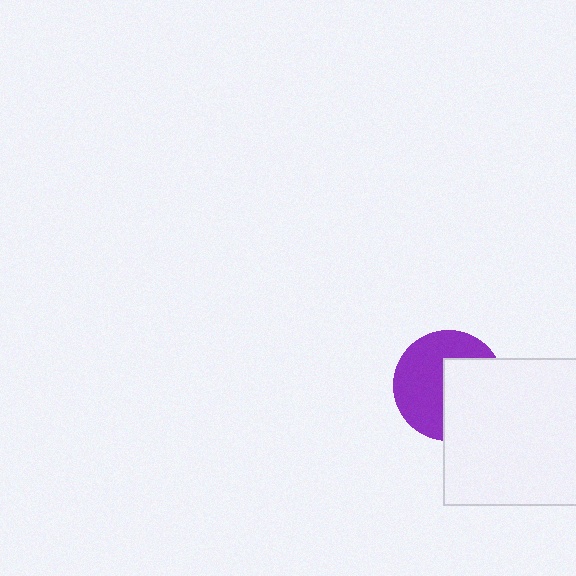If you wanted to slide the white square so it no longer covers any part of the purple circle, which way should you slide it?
Slide it right — that is the most direct way to separate the two shapes.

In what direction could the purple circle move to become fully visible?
The purple circle could move left. That would shift it out from behind the white square entirely.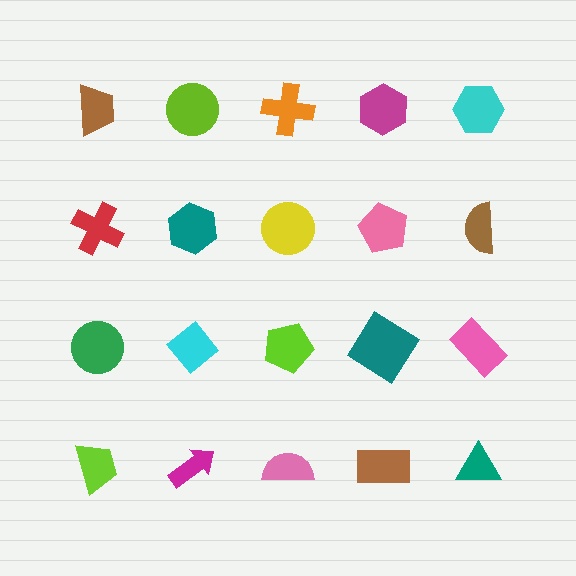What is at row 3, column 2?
A cyan diamond.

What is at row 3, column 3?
A lime pentagon.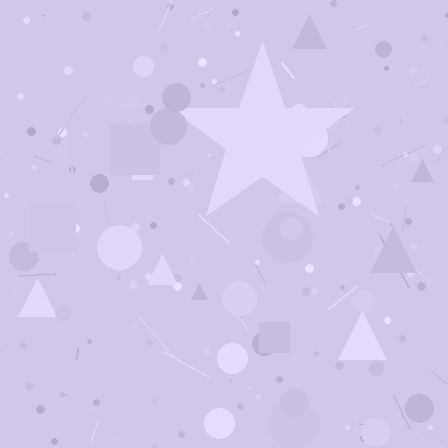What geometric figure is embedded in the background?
A star is embedded in the background.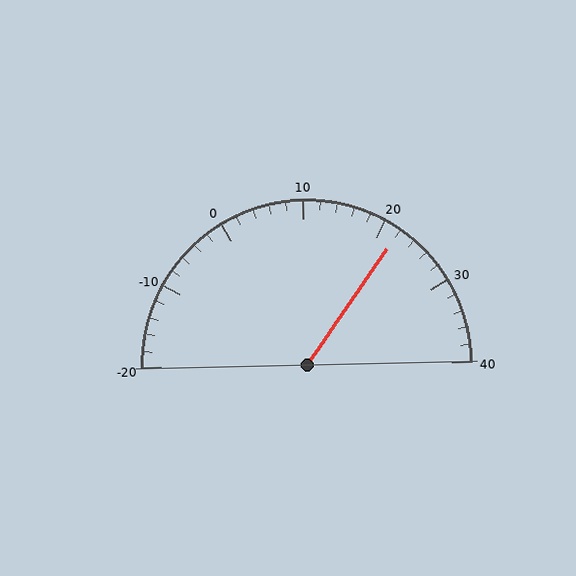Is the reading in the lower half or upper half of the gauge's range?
The reading is in the upper half of the range (-20 to 40).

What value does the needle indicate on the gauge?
The needle indicates approximately 22.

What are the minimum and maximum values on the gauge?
The gauge ranges from -20 to 40.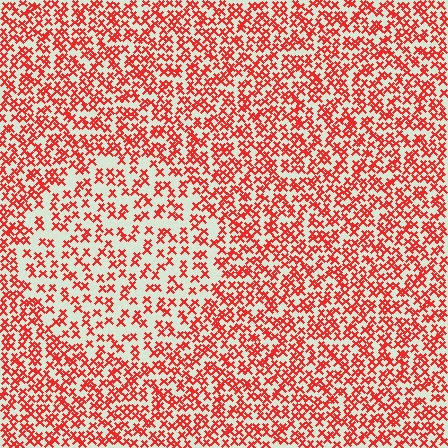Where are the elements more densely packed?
The elements are more densely packed outside the circle boundary.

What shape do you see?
I see a circle.